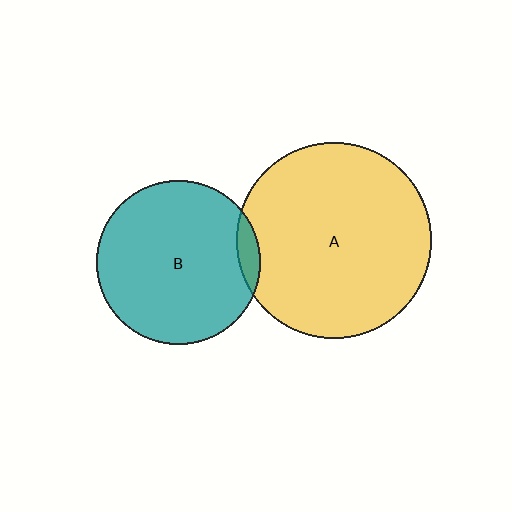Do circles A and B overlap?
Yes.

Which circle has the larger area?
Circle A (yellow).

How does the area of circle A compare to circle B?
Approximately 1.4 times.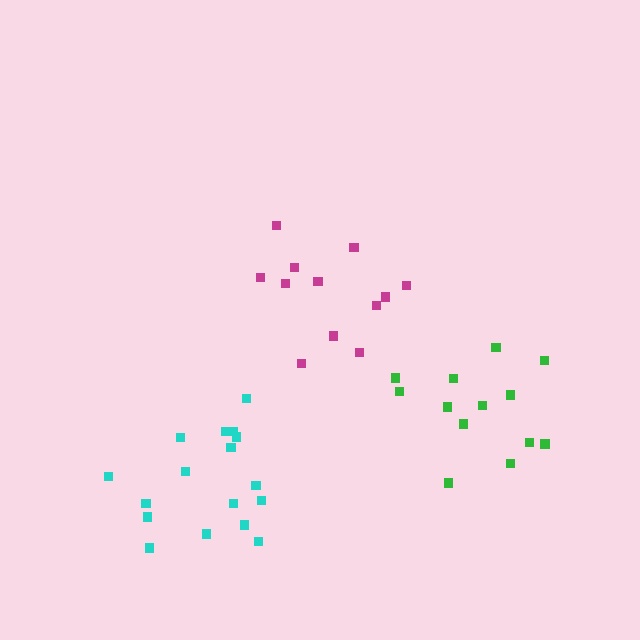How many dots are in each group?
Group 1: 12 dots, Group 2: 17 dots, Group 3: 13 dots (42 total).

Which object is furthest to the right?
The green cluster is rightmost.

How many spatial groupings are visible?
There are 3 spatial groupings.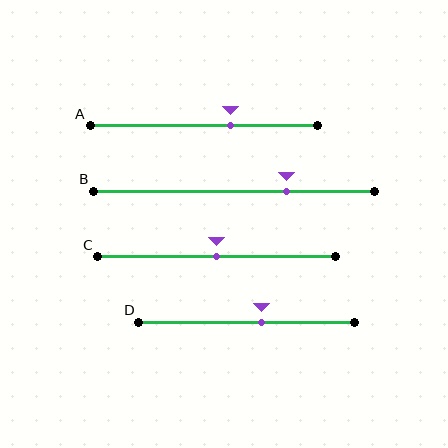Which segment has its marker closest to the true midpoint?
Segment C has its marker closest to the true midpoint.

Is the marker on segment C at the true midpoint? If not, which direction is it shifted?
Yes, the marker on segment C is at the true midpoint.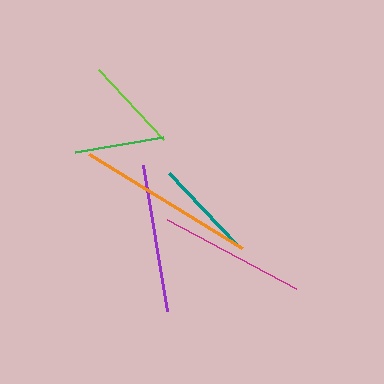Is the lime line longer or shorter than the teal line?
The teal line is longer than the lime line.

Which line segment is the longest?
The orange line is the longest at approximately 180 pixels.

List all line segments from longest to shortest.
From longest to shortest: orange, purple, magenta, teal, lime, green.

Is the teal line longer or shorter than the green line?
The teal line is longer than the green line.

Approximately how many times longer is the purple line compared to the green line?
The purple line is approximately 1.7 times the length of the green line.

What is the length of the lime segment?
The lime segment is approximately 95 pixels long.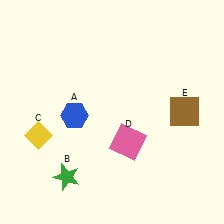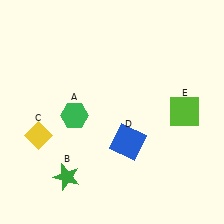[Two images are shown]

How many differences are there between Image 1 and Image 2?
There are 3 differences between the two images.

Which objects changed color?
A changed from blue to green. D changed from pink to blue. E changed from brown to lime.